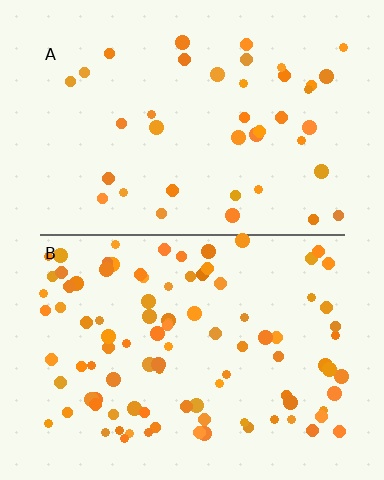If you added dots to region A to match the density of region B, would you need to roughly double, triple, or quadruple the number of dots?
Approximately double.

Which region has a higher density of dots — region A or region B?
B (the bottom).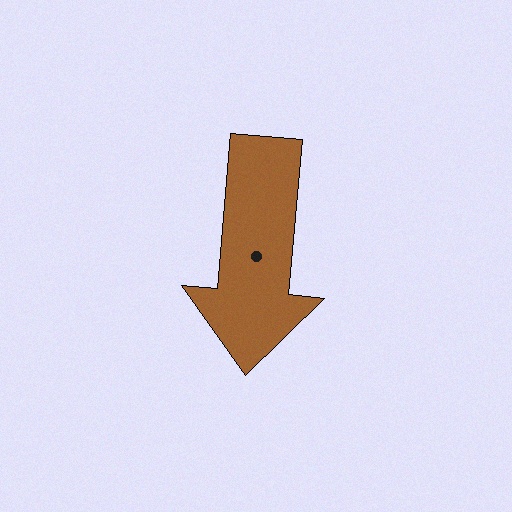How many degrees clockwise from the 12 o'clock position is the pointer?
Approximately 185 degrees.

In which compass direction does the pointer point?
South.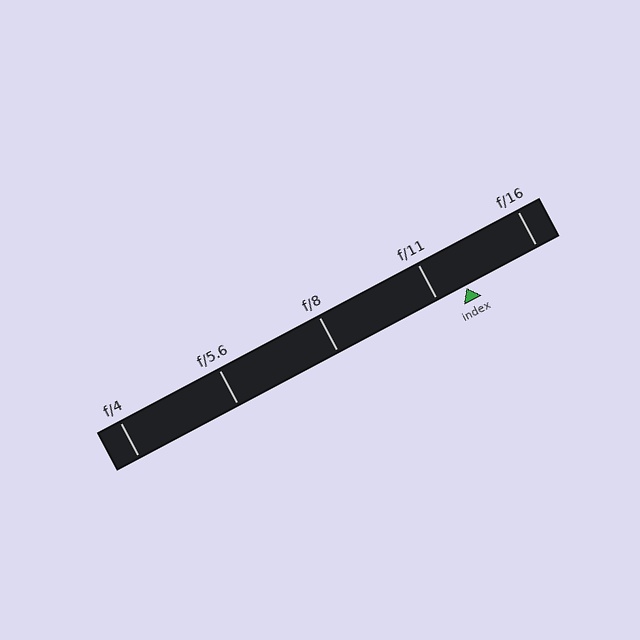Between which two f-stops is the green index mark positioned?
The index mark is between f/11 and f/16.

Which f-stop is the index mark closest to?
The index mark is closest to f/11.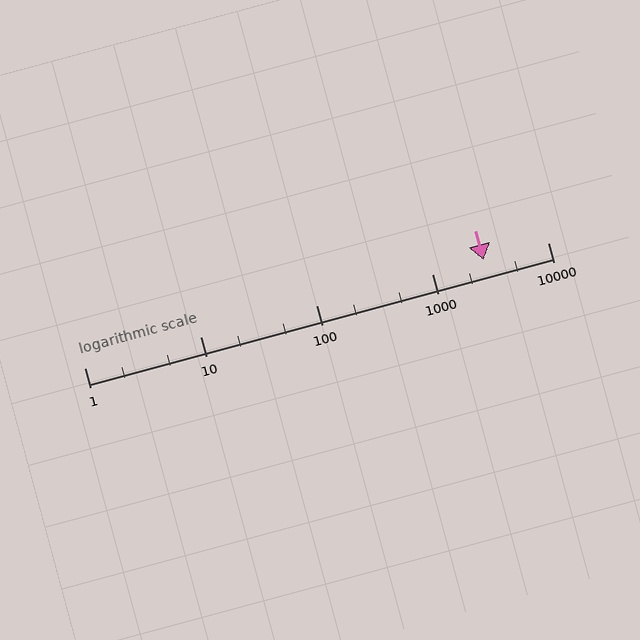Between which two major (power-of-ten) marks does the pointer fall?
The pointer is between 1000 and 10000.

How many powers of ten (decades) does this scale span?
The scale spans 4 decades, from 1 to 10000.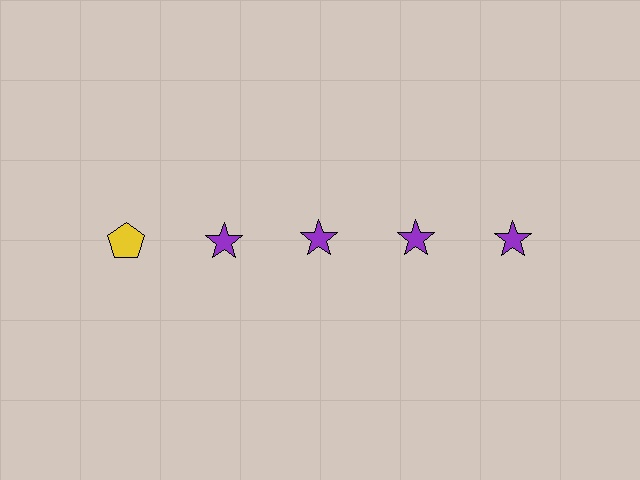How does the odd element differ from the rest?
It differs in both color (yellow instead of purple) and shape (pentagon instead of star).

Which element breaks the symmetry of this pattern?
The yellow pentagon in the top row, leftmost column breaks the symmetry. All other shapes are purple stars.